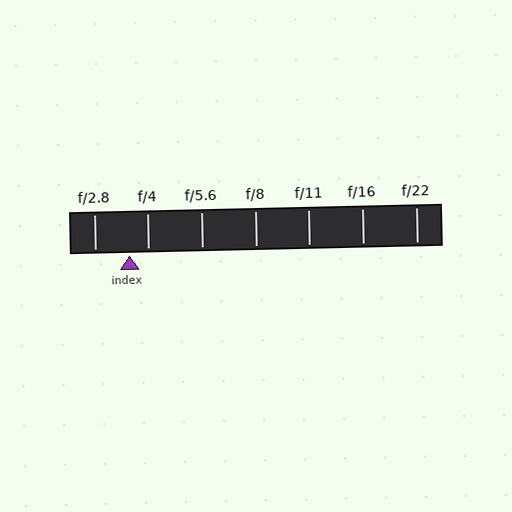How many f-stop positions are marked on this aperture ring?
There are 7 f-stop positions marked.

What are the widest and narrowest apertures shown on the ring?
The widest aperture shown is f/2.8 and the narrowest is f/22.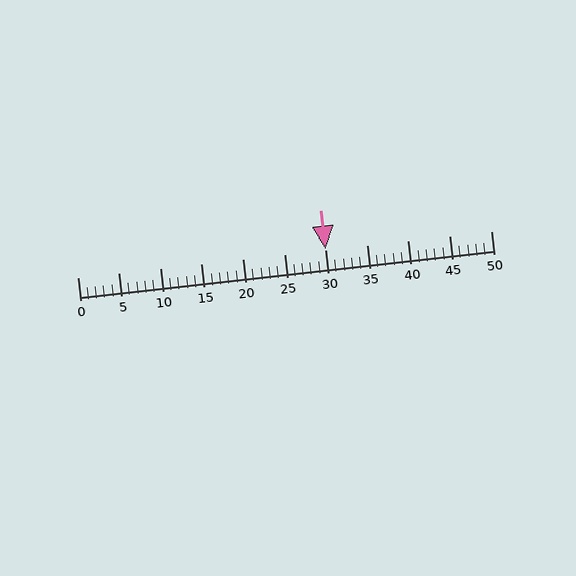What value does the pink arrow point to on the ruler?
The pink arrow points to approximately 30.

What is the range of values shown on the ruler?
The ruler shows values from 0 to 50.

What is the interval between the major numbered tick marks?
The major tick marks are spaced 5 units apart.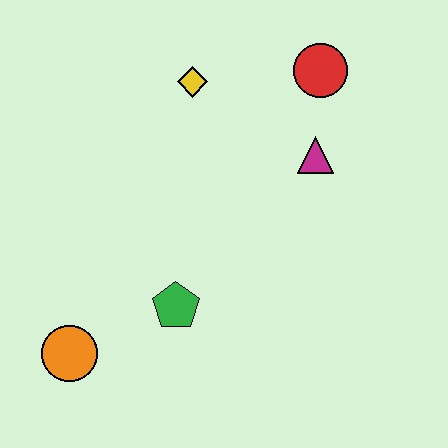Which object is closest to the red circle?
The magenta triangle is closest to the red circle.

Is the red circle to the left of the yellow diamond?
No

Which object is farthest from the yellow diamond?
The orange circle is farthest from the yellow diamond.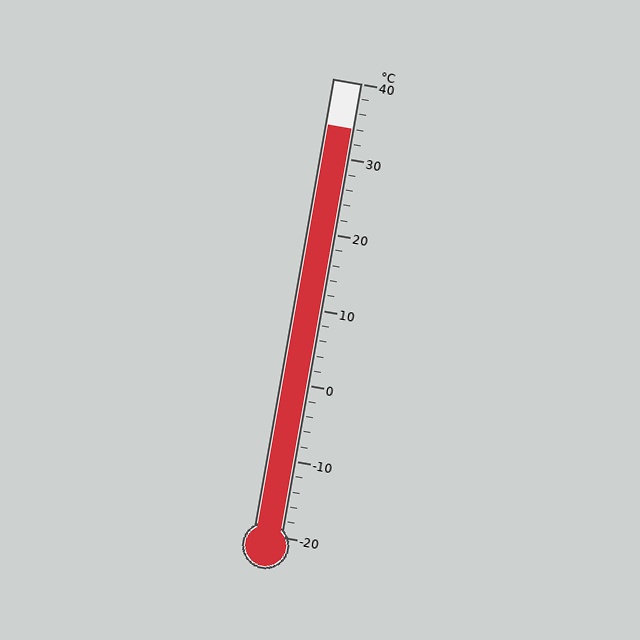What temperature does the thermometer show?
The thermometer shows approximately 34°C.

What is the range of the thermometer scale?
The thermometer scale ranges from -20°C to 40°C.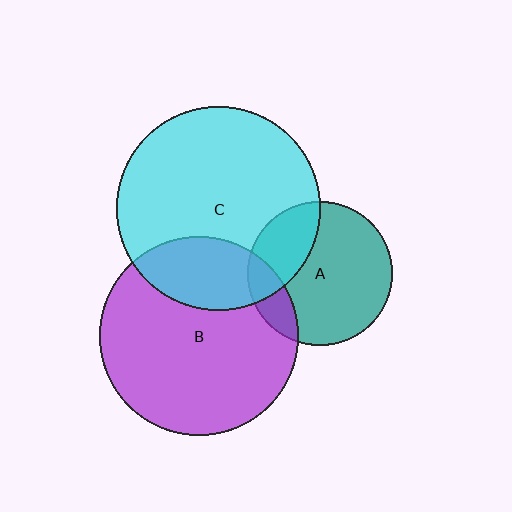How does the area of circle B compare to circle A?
Approximately 1.9 times.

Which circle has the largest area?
Circle C (cyan).